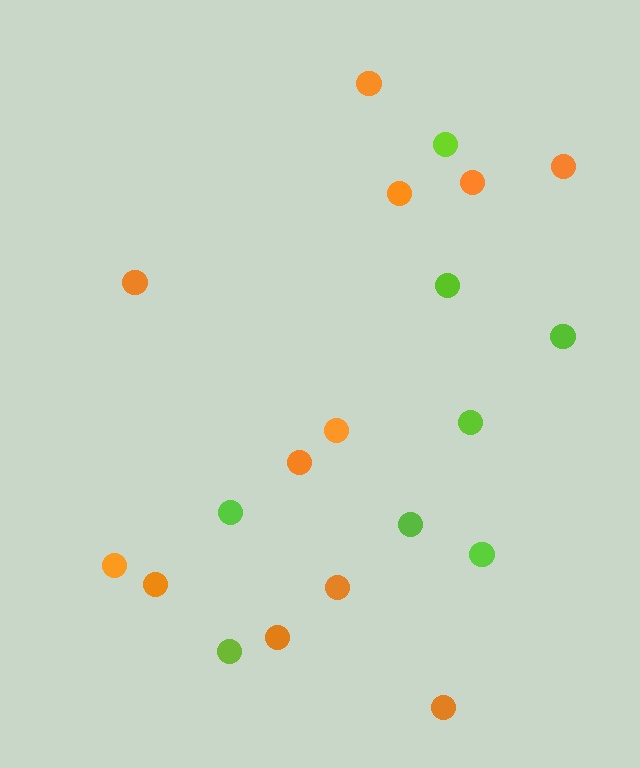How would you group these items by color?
There are 2 groups: one group of orange circles (12) and one group of lime circles (8).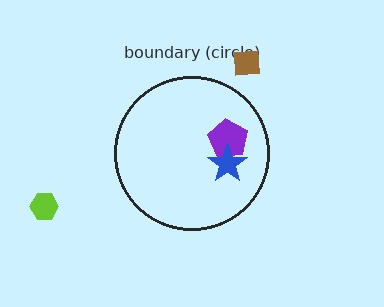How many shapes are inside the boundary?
2 inside, 2 outside.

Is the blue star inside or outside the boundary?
Inside.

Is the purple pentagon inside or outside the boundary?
Inside.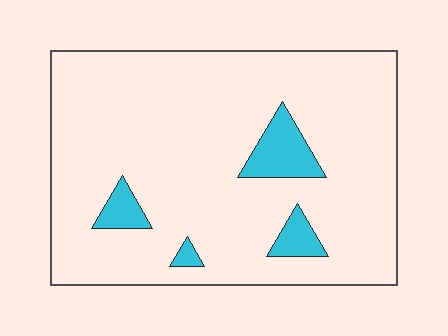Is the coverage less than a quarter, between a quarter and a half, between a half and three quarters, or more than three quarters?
Less than a quarter.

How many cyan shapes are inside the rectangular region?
4.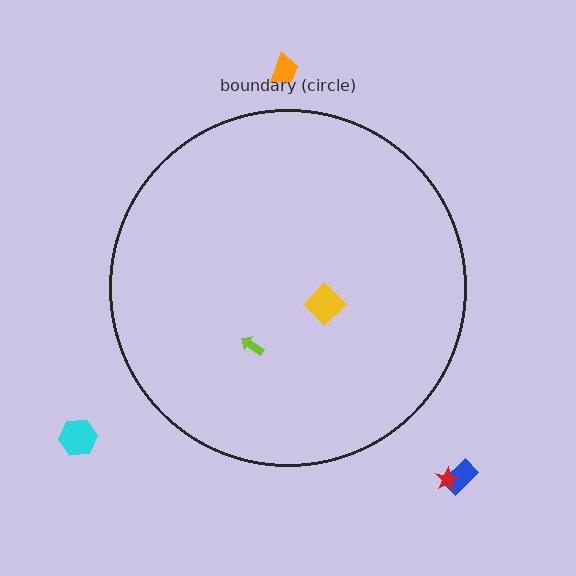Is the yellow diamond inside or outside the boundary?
Inside.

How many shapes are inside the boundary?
2 inside, 4 outside.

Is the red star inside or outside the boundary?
Outside.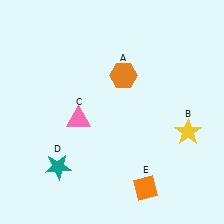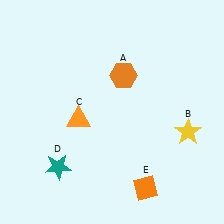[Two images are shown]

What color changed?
The triangle (C) changed from pink in Image 1 to orange in Image 2.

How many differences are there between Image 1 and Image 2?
There is 1 difference between the two images.